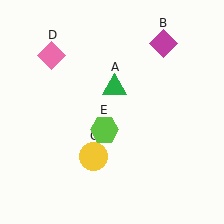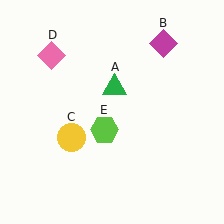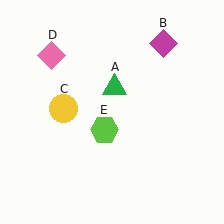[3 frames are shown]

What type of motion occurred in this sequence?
The yellow circle (object C) rotated clockwise around the center of the scene.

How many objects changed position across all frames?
1 object changed position: yellow circle (object C).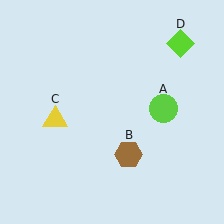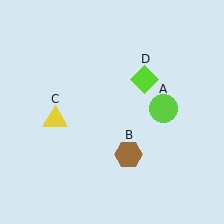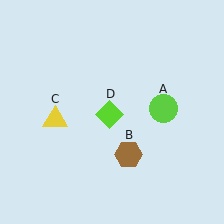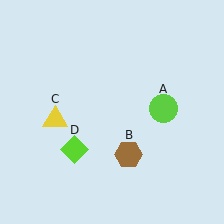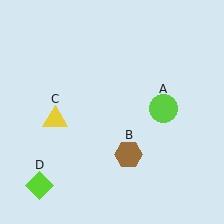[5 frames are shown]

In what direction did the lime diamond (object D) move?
The lime diamond (object D) moved down and to the left.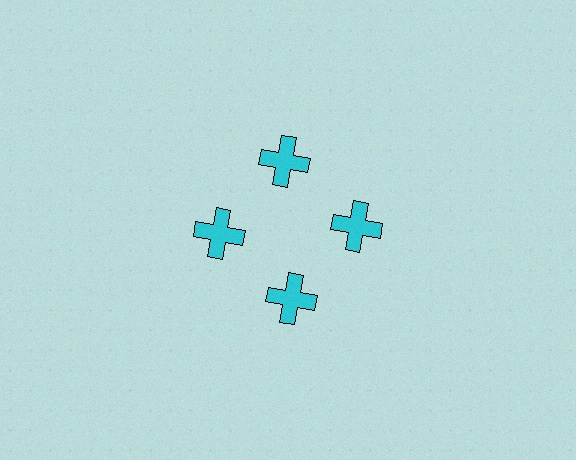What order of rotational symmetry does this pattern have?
This pattern has 4-fold rotational symmetry.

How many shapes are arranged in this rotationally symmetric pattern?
There are 4 shapes, arranged in 4 groups of 1.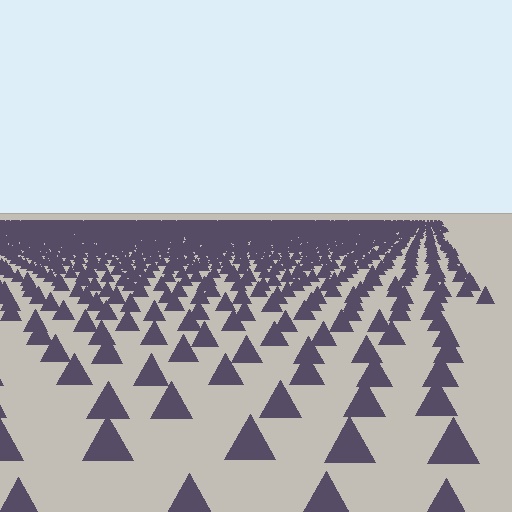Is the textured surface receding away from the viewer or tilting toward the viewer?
The surface is receding away from the viewer. Texture elements get smaller and denser toward the top.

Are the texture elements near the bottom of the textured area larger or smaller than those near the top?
Larger. Near the bottom, elements are closer to the viewer and appear at a bigger on-screen size.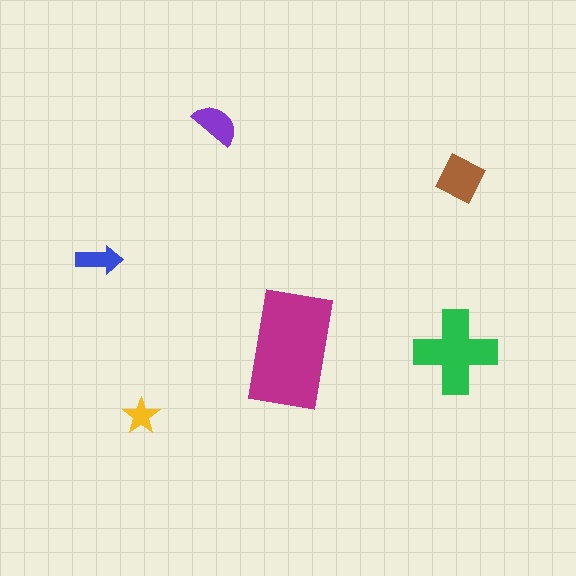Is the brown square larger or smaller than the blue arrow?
Larger.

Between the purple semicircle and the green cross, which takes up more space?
The green cross.